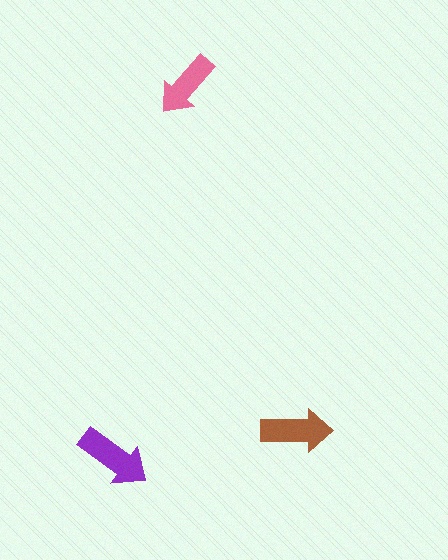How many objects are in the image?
There are 3 objects in the image.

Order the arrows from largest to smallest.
the purple one, the brown one, the pink one.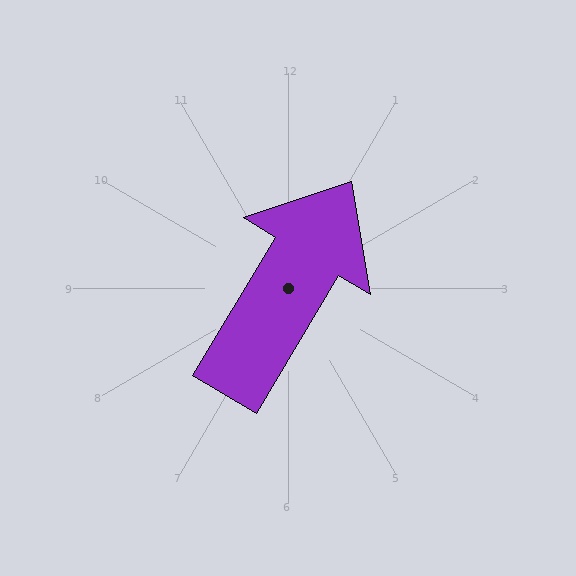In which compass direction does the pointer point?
Northeast.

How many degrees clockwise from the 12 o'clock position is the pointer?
Approximately 31 degrees.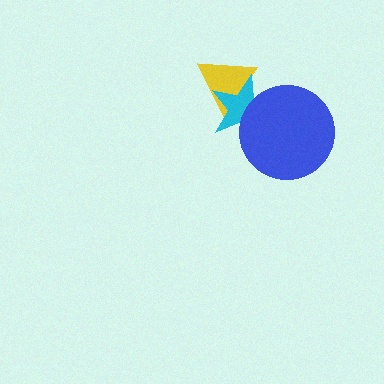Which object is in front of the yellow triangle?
The cyan star is in front of the yellow triangle.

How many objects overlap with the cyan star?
2 objects overlap with the cyan star.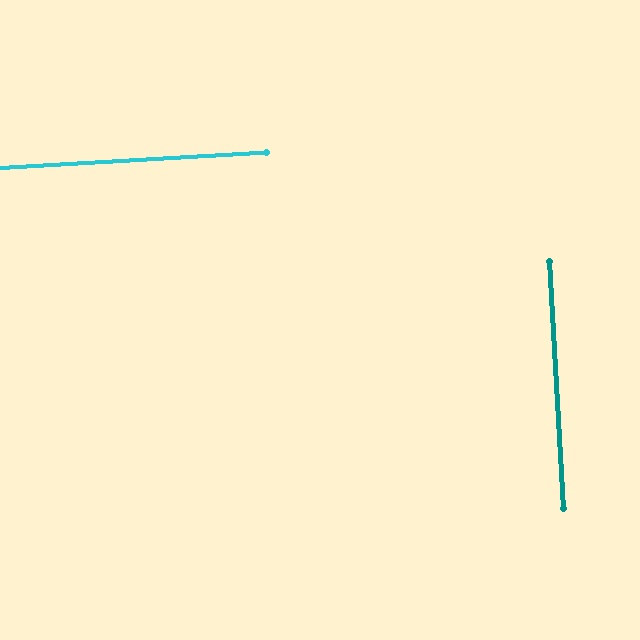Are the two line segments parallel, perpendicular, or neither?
Perpendicular — they meet at approximately 90°.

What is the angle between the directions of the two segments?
Approximately 90 degrees.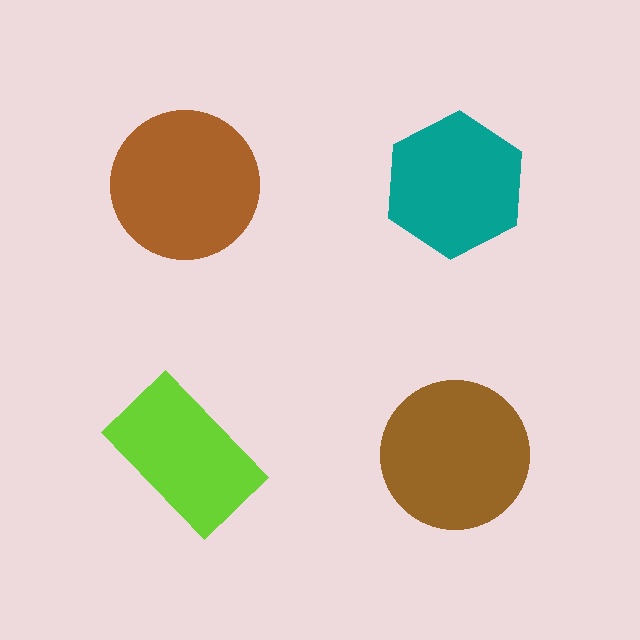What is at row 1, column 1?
A brown circle.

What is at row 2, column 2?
A brown circle.